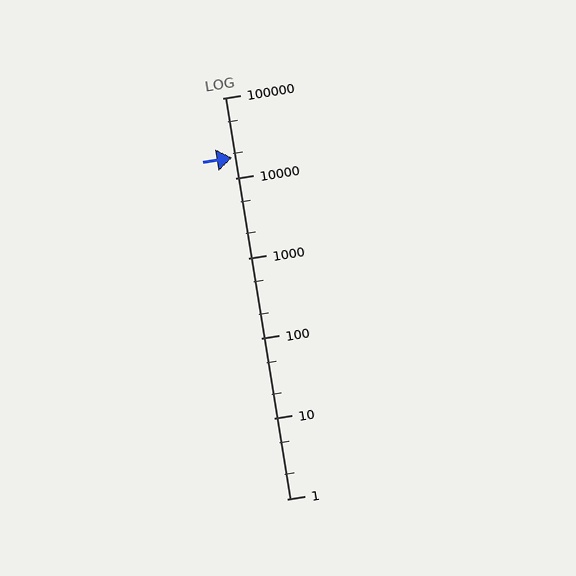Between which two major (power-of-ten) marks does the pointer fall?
The pointer is between 10000 and 100000.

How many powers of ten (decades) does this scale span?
The scale spans 5 decades, from 1 to 100000.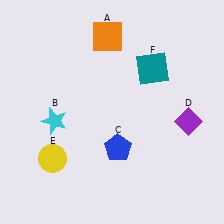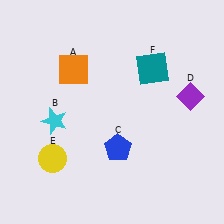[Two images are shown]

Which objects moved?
The objects that moved are: the orange square (A), the purple diamond (D).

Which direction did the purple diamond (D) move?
The purple diamond (D) moved up.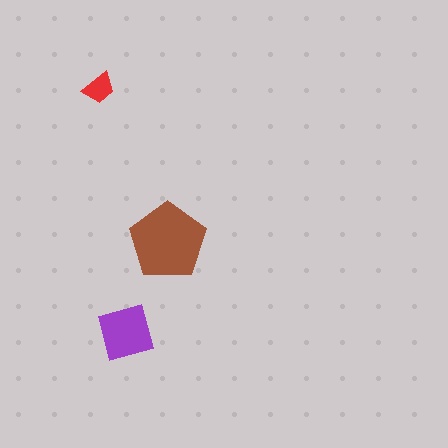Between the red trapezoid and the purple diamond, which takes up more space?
The purple diamond.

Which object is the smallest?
The red trapezoid.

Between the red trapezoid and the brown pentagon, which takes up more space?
The brown pentagon.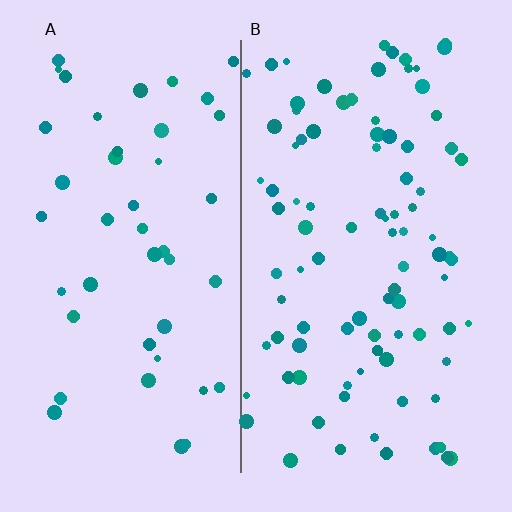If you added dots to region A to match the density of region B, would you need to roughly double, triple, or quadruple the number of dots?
Approximately double.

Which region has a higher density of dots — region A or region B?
B (the right).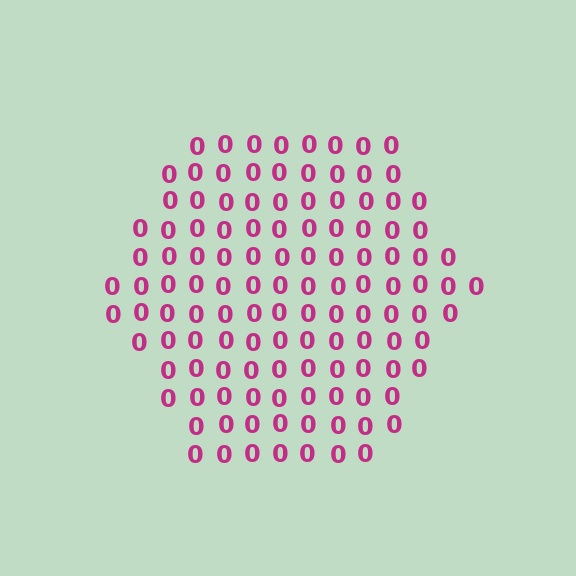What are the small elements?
The small elements are digit 0's.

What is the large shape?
The large shape is a hexagon.